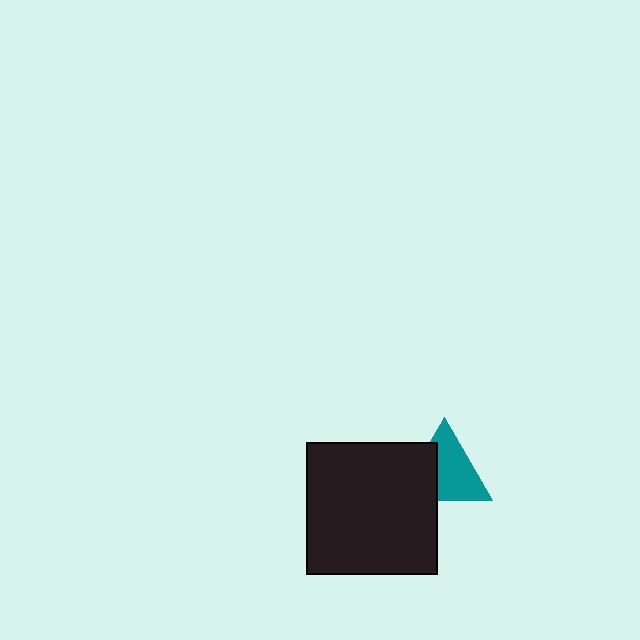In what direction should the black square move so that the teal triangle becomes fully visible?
The black square should move left. That is the shortest direction to clear the overlap and leave the teal triangle fully visible.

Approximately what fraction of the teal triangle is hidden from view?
Roughly 36% of the teal triangle is hidden behind the black square.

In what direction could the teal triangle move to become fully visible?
The teal triangle could move right. That would shift it out from behind the black square entirely.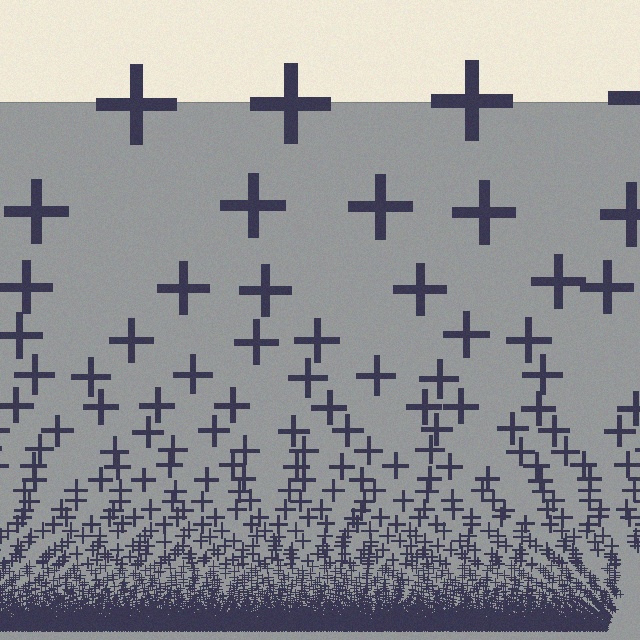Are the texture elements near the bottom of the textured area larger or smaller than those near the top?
Smaller. The gradient is inverted — elements near the bottom are smaller and denser.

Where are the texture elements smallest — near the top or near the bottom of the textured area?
Near the bottom.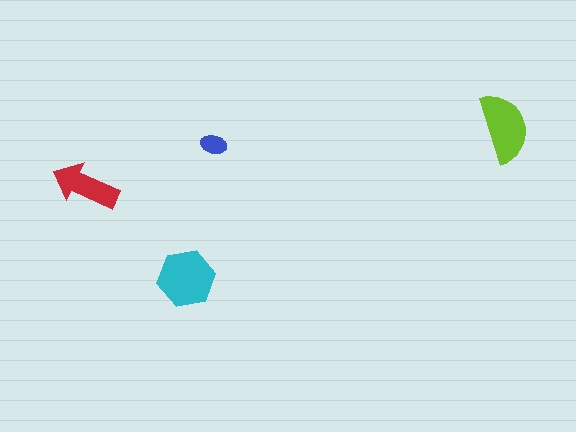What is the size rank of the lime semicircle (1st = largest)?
2nd.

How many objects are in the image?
There are 4 objects in the image.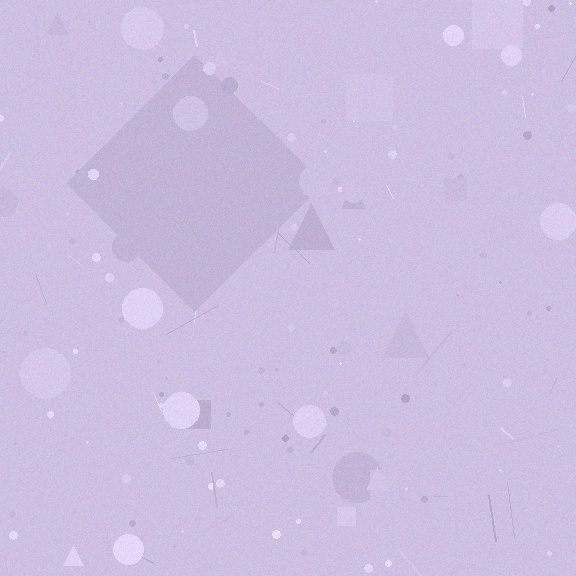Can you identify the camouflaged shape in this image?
The camouflaged shape is a diamond.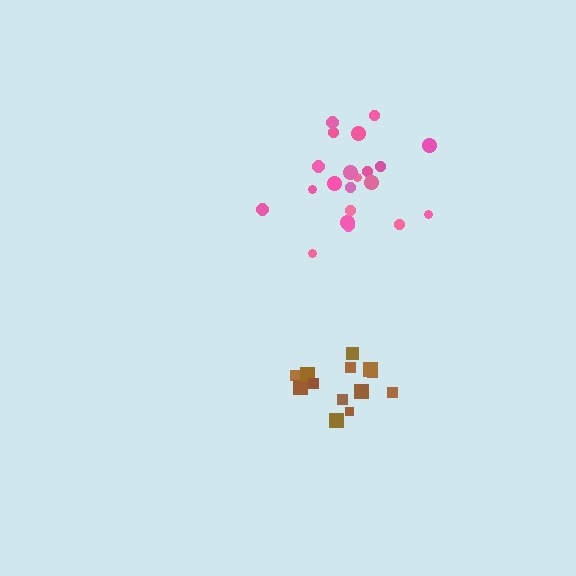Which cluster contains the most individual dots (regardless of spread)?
Pink (21).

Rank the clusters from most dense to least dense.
brown, pink.